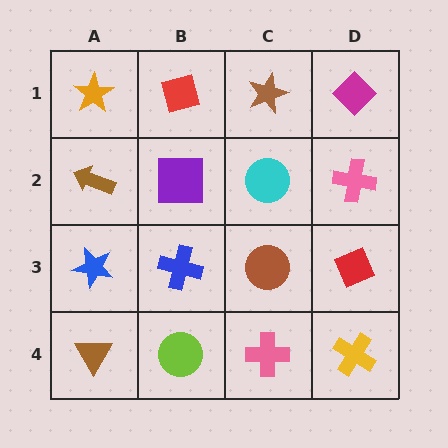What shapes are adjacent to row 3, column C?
A cyan circle (row 2, column C), a pink cross (row 4, column C), a blue cross (row 3, column B), a red diamond (row 3, column D).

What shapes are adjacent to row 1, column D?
A pink cross (row 2, column D), a brown star (row 1, column C).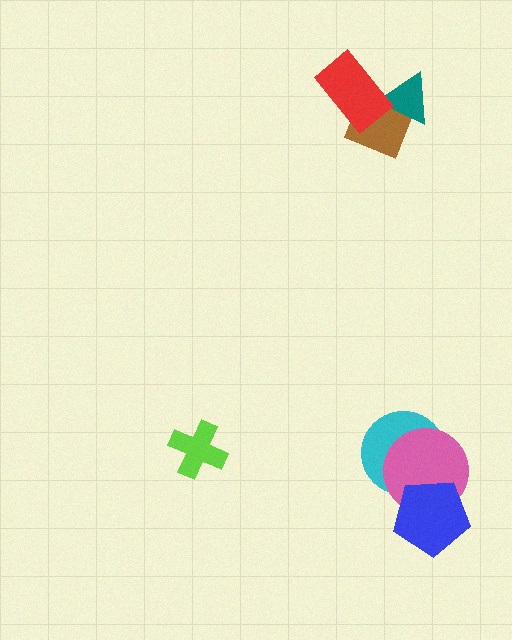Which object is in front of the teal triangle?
The red rectangle is in front of the teal triangle.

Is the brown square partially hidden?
Yes, it is partially covered by another shape.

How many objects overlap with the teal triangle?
2 objects overlap with the teal triangle.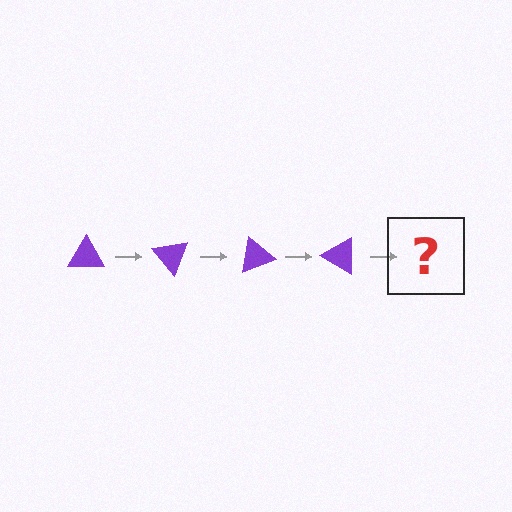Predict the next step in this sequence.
The next step is a purple triangle rotated 200 degrees.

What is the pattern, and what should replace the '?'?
The pattern is that the triangle rotates 50 degrees each step. The '?' should be a purple triangle rotated 200 degrees.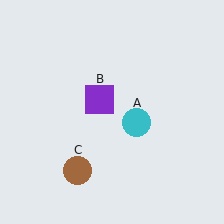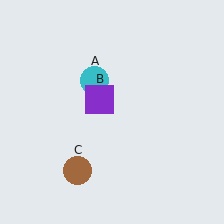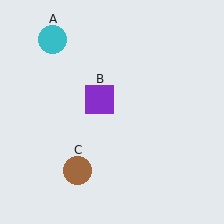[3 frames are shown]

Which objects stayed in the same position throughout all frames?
Purple square (object B) and brown circle (object C) remained stationary.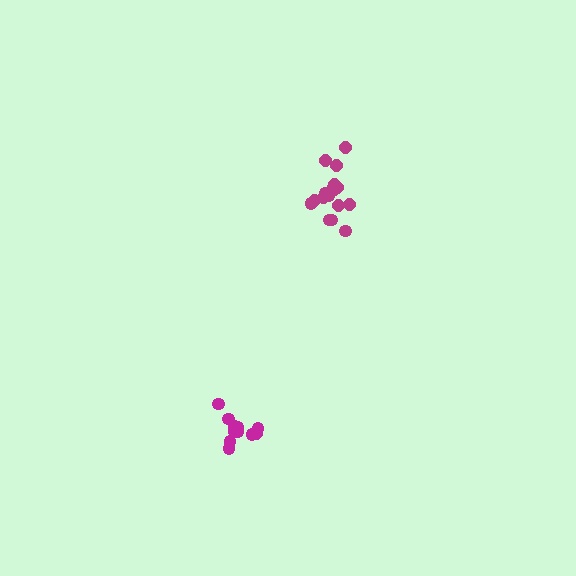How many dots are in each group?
Group 1: 17 dots, Group 2: 11 dots (28 total).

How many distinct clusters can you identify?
There are 2 distinct clusters.